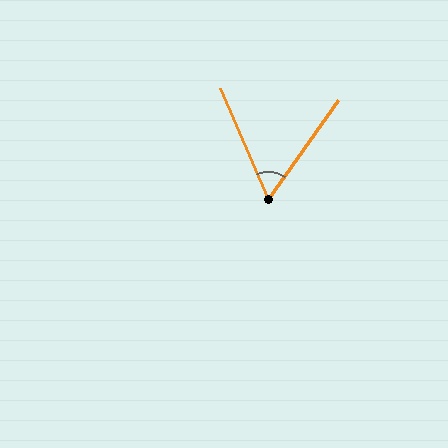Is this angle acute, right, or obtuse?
It is acute.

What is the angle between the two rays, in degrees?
Approximately 59 degrees.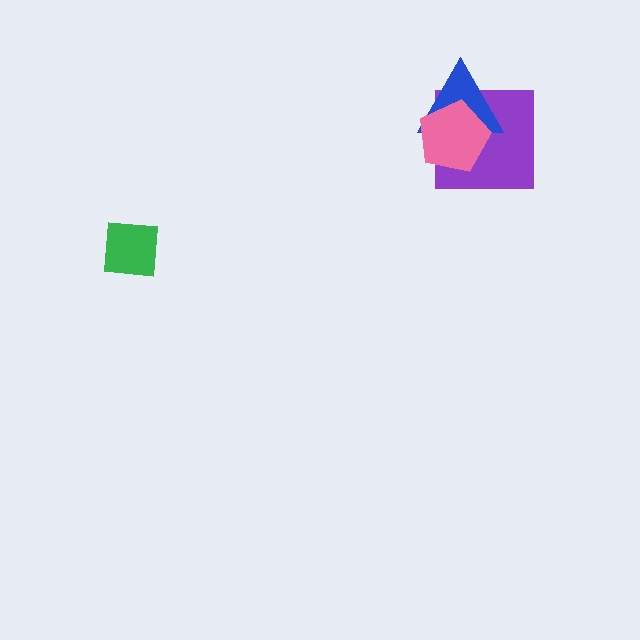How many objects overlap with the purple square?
2 objects overlap with the purple square.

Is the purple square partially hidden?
Yes, it is partially covered by another shape.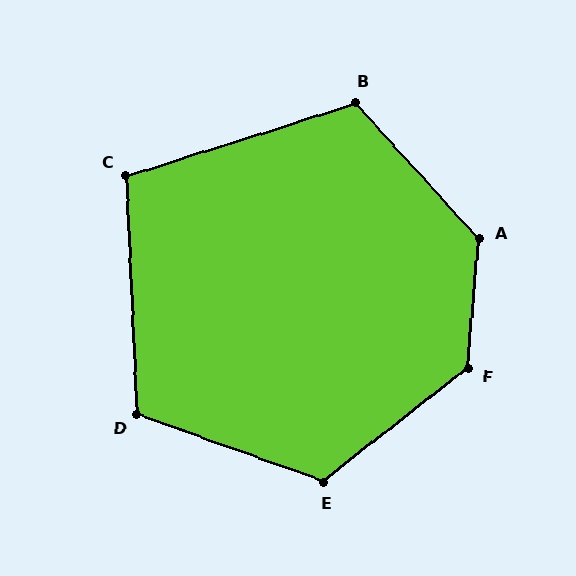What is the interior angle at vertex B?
Approximately 115 degrees (obtuse).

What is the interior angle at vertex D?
Approximately 113 degrees (obtuse).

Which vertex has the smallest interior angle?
C, at approximately 105 degrees.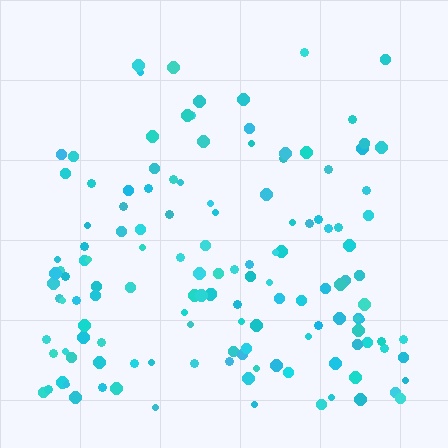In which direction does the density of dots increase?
From top to bottom, with the bottom side densest.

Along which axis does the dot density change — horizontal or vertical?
Vertical.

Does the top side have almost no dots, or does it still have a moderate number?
Still a moderate number, just noticeably fewer than the bottom.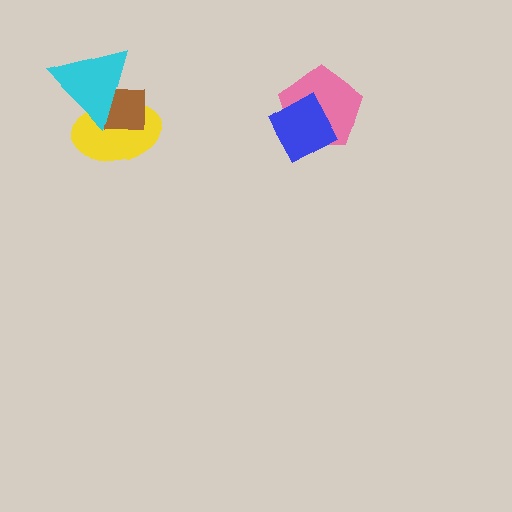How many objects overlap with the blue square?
1 object overlaps with the blue square.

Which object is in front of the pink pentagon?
The blue square is in front of the pink pentagon.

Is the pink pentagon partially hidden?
Yes, it is partially covered by another shape.